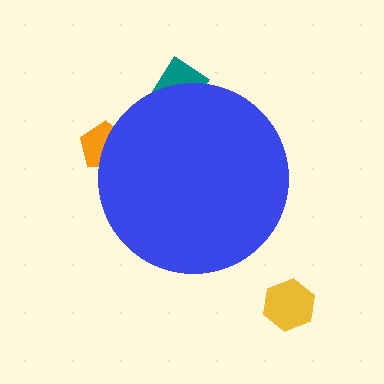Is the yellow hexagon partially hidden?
No, the yellow hexagon is fully visible.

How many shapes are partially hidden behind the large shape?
2 shapes are partially hidden.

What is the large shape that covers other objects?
A blue circle.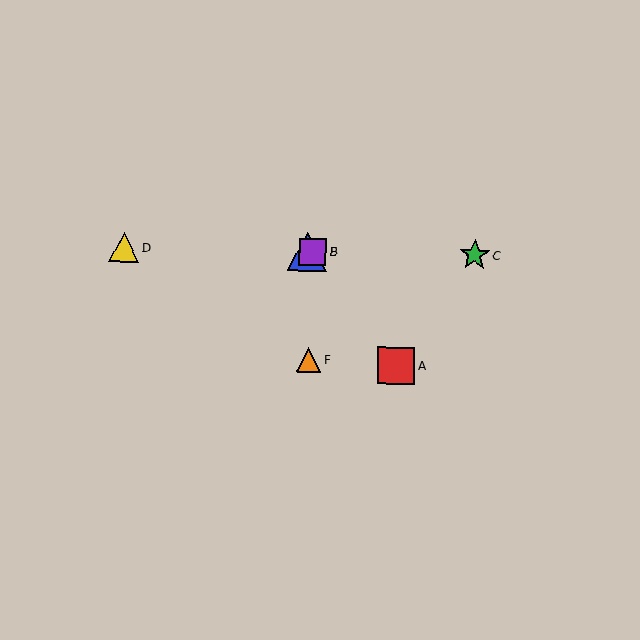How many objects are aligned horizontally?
4 objects (B, C, D, E) are aligned horizontally.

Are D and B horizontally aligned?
Yes, both are at y≈247.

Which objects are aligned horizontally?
Objects B, C, D, E are aligned horizontally.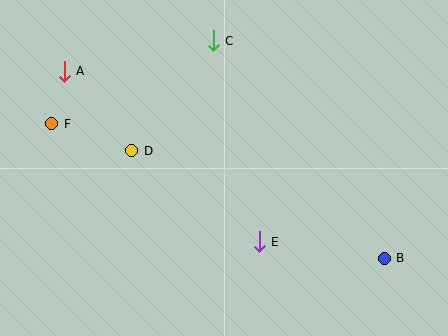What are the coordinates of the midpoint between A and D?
The midpoint between A and D is at (98, 111).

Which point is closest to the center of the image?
Point E at (259, 242) is closest to the center.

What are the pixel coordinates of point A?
Point A is at (64, 71).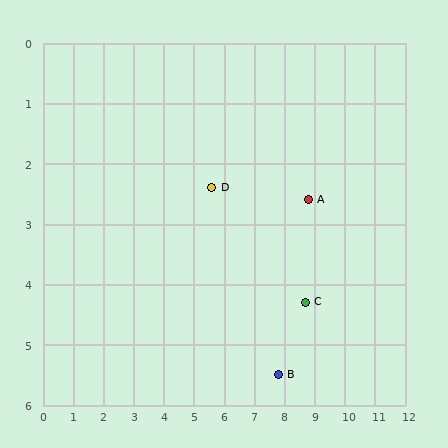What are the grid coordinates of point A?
Point A is at approximately (8.8, 2.6).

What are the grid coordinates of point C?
Point C is at approximately (8.7, 4.3).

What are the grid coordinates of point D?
Point D is at approximately (5.6, 2.4).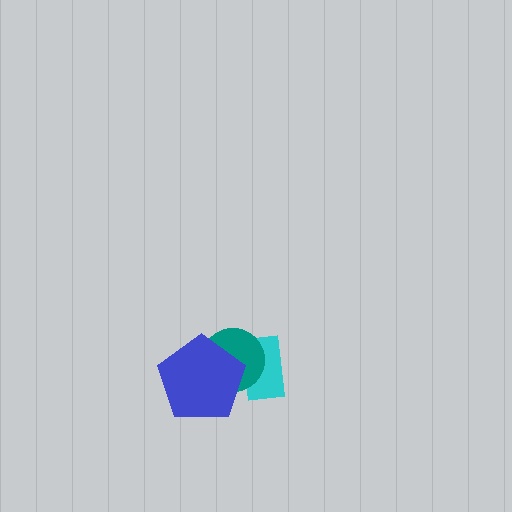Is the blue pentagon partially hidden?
No, no other shape covers it.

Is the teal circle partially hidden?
Yes, it is partially covered by another shape.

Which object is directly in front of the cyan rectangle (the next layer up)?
The teal circle is directly in front of the cyan rectangle.